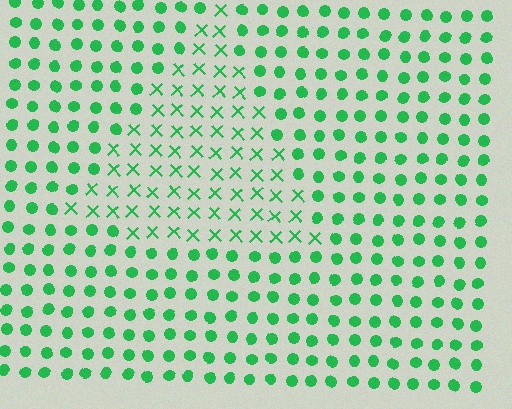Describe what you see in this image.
The image is filled with small green elements arranged in a uniform grid. A triangle-shaped region contains X marks, while the surrounding area contains circles. The boundary is defined purely by the change in element shape.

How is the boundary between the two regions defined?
The boundary is defined by a change in element shape: X marks inside vs. circles outside. All elements share the same color and spacing.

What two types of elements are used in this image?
The image uses X marks inside the triangle region and circles outside it.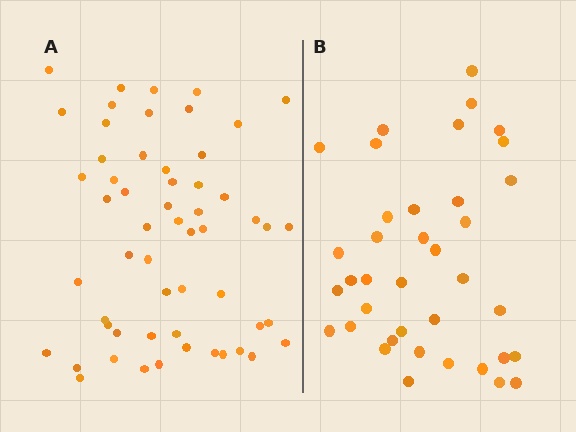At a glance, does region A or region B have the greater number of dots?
Region A (the left region) has more dots.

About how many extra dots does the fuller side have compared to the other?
Region A has approximately 20 more dots than region B.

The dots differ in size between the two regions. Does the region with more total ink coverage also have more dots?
No. Region B has more total ink coverage because its dots are larger, but region A actually contains more individual dots. Total area can be misleading — the number of items is what matters here.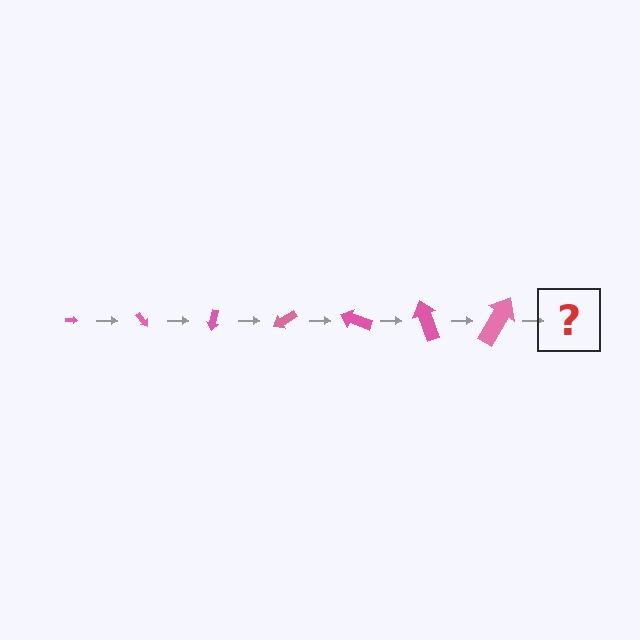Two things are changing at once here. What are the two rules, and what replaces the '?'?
The two rules are that the arrow grows larger each step and it rotates 50 degrees each step. The '?' should be an arrow, larger than the previous one and rotated 350 degrees from the start.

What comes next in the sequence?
The next element should be an arrow, larger than the previous one and rotated 350 degrees from the start.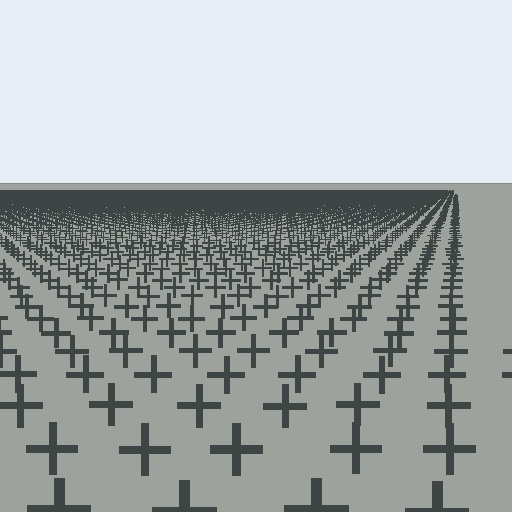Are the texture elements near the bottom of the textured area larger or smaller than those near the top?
Larger. Near the bottom, elements are closer to the viewer and appear at a bigger on-screen size.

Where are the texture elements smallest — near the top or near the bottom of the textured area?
Near the top.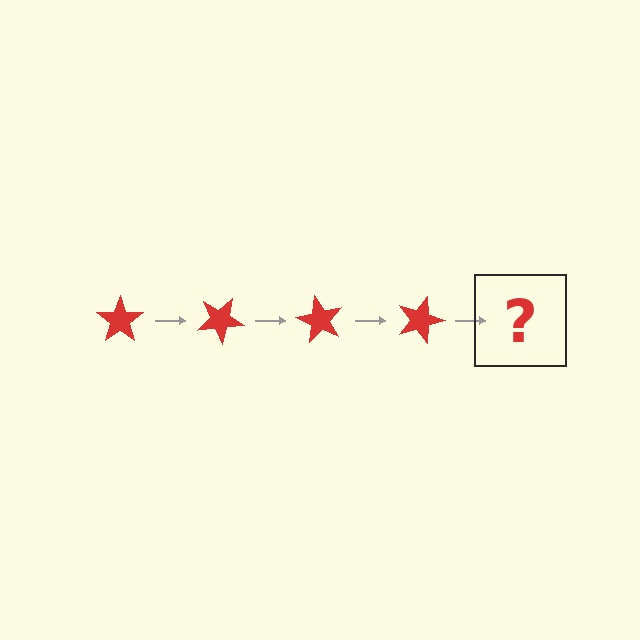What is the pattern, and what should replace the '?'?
The pattern is that the star rotates 30 degrees each step. The '?' should be a red star rotated 120 degrees.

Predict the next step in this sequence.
The next step is a red star rotated 120 degrees.